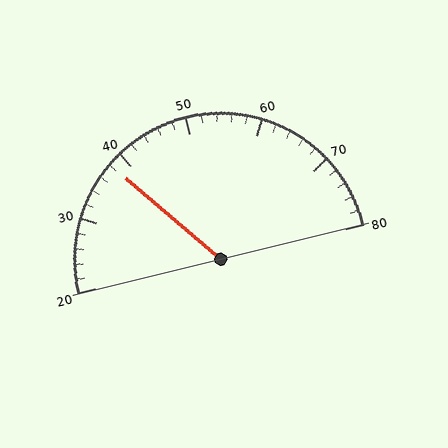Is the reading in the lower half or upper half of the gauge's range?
The reading is in the lower half of the range (20 to 80).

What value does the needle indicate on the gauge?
The needle indicates approximately 38.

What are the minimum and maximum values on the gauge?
The gauge ranges from 20 to 80.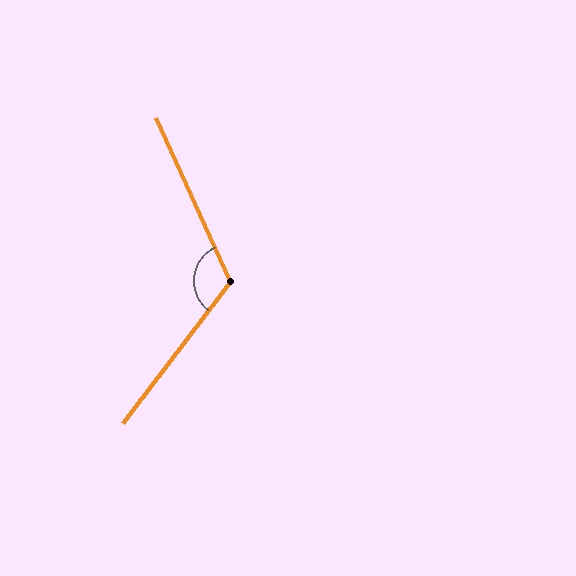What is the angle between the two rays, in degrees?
Approximately 118 degrees.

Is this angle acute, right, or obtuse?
It is obtuse.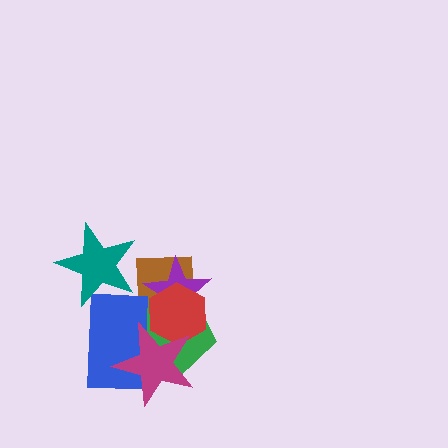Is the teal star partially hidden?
No, no other shape covers it.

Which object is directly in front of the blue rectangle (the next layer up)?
The magenta star is directly in front of the blue rectangle.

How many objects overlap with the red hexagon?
5 objects overlap with the red hexagon.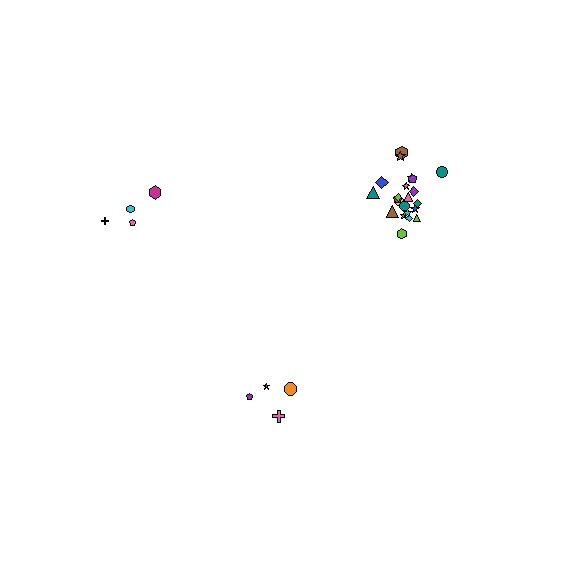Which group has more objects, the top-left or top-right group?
The top-right group.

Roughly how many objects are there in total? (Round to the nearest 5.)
Roughly 30 objects in total.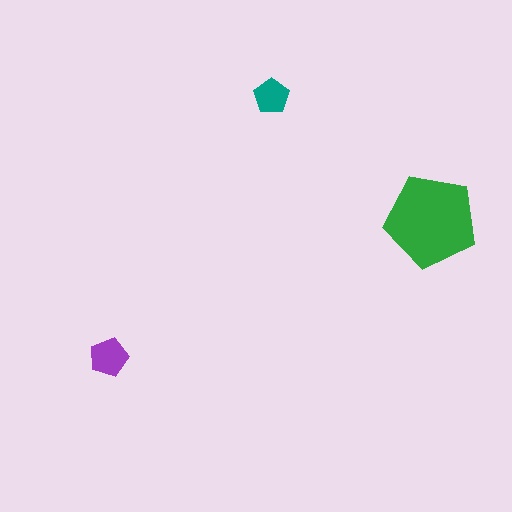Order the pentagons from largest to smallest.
the green one, the purple one, the teal one.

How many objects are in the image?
There are 3 objects in the image.